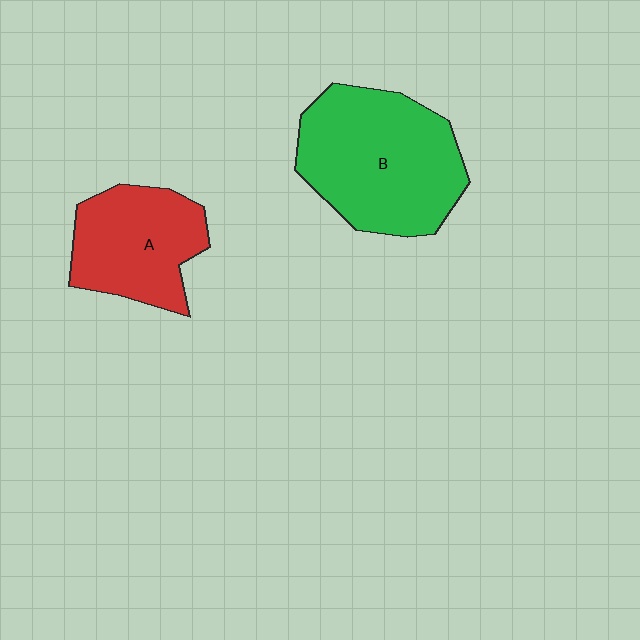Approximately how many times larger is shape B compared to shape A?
Approximately 1.5 times.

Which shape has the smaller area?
Shape A (red).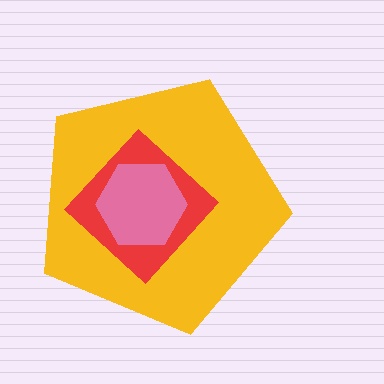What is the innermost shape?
The pink hexagon.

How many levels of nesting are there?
3.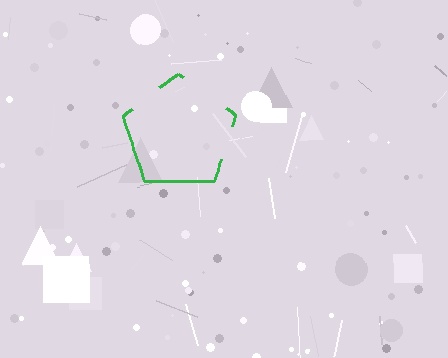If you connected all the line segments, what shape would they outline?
They would outline a pentagon.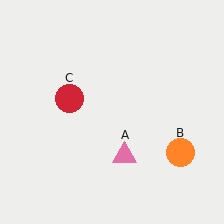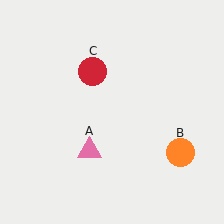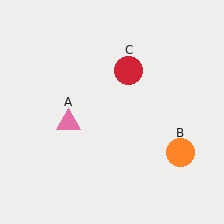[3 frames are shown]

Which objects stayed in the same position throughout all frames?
Orange circle (object B) remained stationary.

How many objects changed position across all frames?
2 objects changed position: pink triangle (object A), red circle (object C).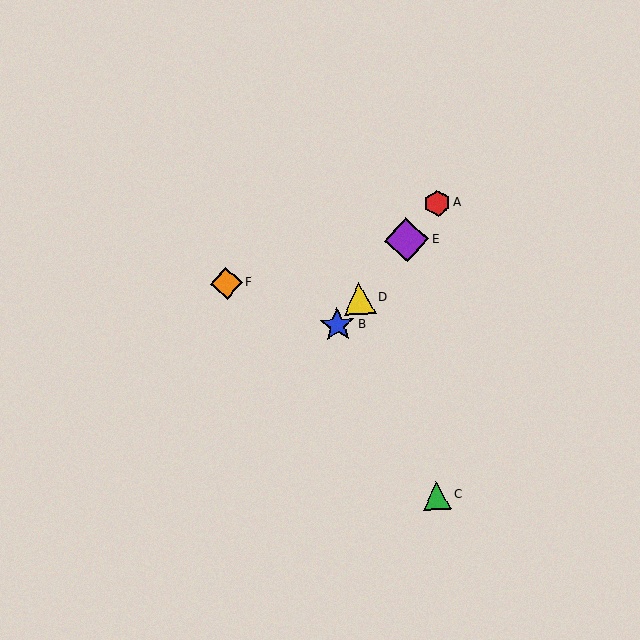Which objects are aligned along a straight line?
Objects A, B, D, E are aligned along a straight line.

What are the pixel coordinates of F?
Object F is at (226, 283).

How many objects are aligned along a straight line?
4 objects (A, B, D, E) are aligned along a straight line.